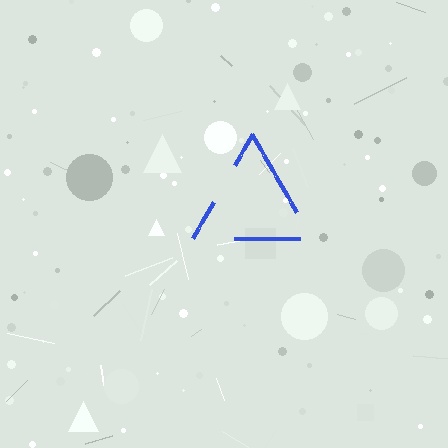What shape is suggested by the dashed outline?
The dashed outline suggests a triangle.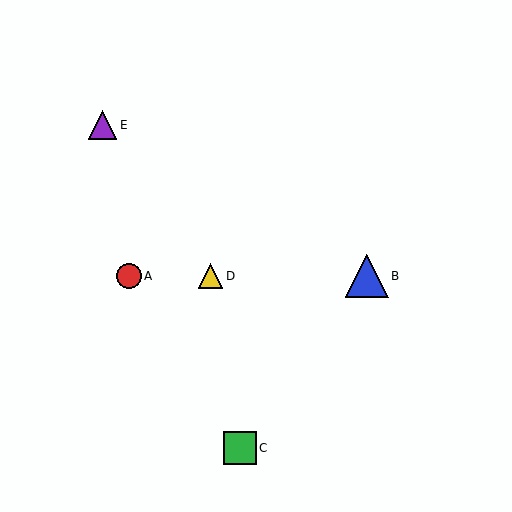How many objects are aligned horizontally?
3 objects (A, B, D) are aligned horizontally.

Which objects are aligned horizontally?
Objects A, B, D are aligned horizontally.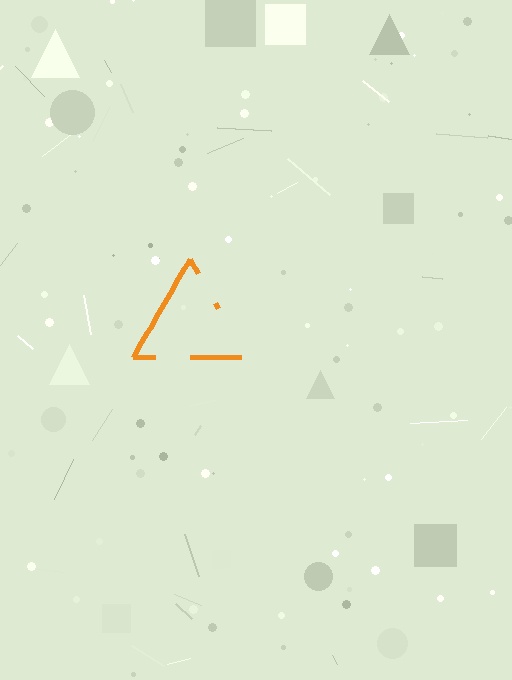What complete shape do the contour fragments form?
The contour fragments form a triangle.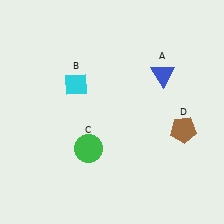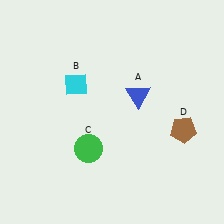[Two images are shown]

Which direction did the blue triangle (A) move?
The blue triangle (A) moved left.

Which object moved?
The blue triangle (A) moved left.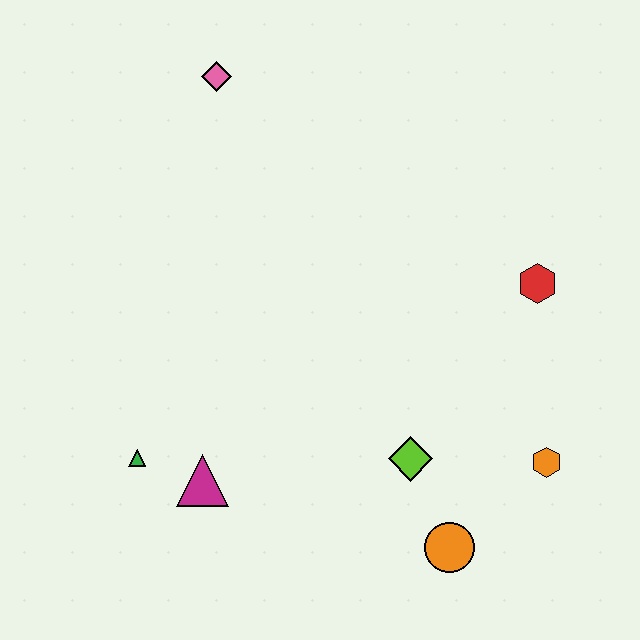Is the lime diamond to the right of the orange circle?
No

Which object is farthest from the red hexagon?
The green triangle is farthest from the red hexagon.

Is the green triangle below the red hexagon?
Yes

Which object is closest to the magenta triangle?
The green triangle is closest to the magenta triangle.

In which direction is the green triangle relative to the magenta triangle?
The green triangle is to the left of the magenta triangle.